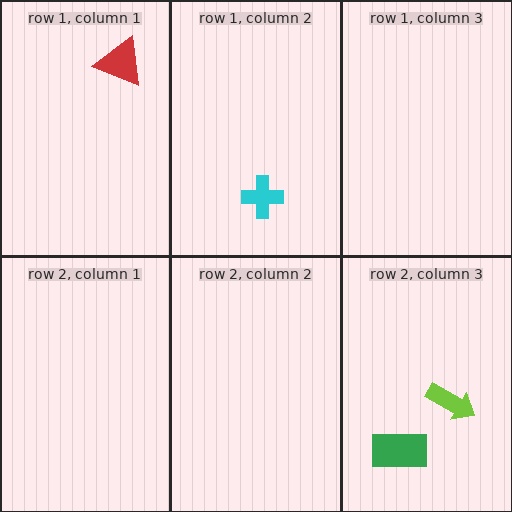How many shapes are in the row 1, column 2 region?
1.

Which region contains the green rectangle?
The row 2, column 3 region.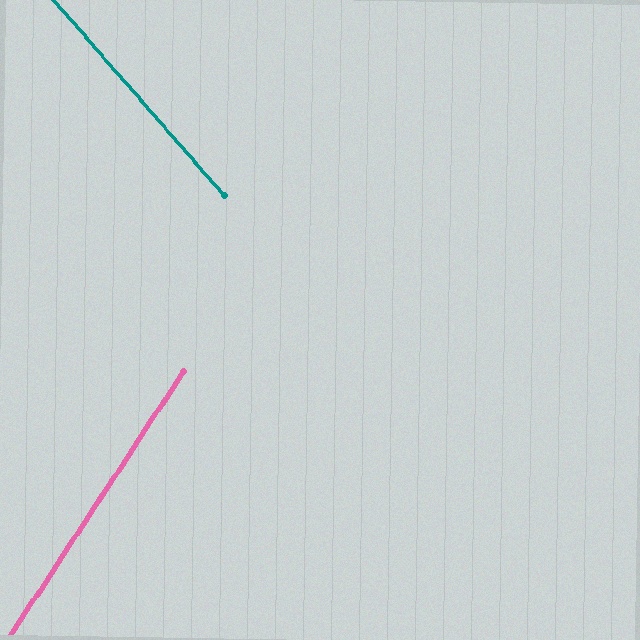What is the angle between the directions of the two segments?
Approximately 74 degrees.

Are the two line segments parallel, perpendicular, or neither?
Neither parallel nor perpendicular — they differ by about 74°.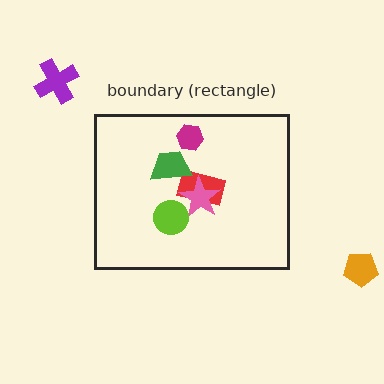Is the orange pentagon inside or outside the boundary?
Outside.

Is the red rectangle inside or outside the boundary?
Inside.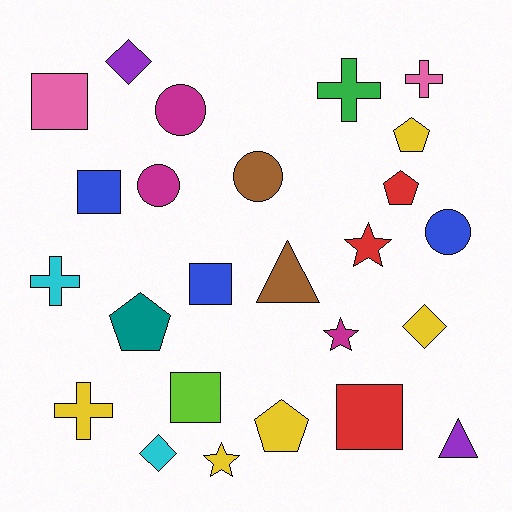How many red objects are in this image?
There are 3 red objects.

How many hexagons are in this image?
There are no hexagons.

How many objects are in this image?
There are 25 objects.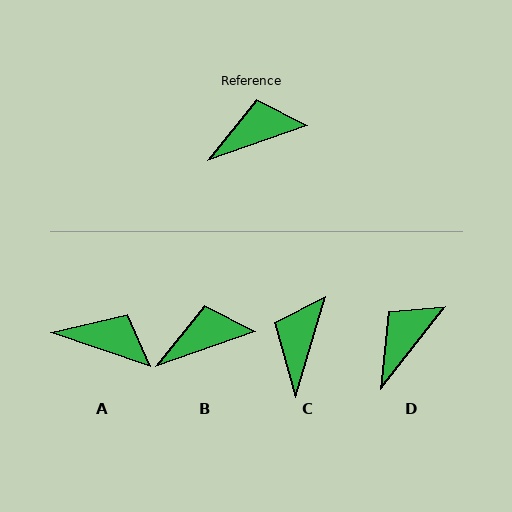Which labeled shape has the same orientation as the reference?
B.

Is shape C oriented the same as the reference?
No, it is off by about 54 degrees.